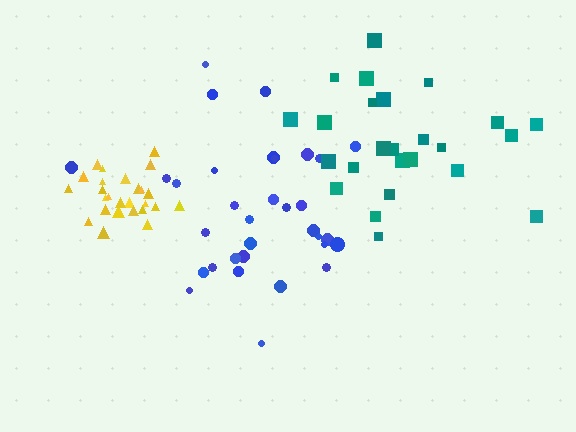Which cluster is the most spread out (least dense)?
Teal.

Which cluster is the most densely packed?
Yellow.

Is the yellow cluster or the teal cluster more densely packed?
Yellow.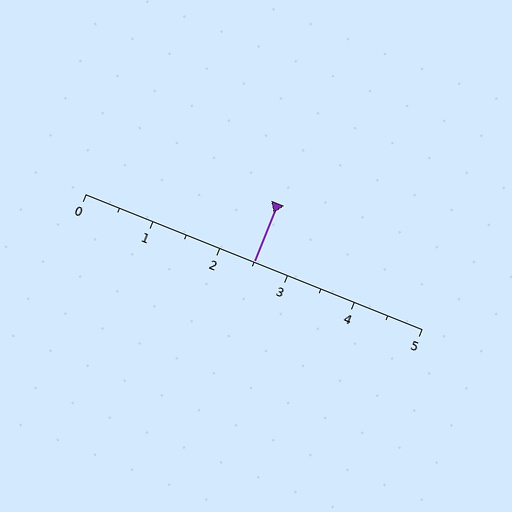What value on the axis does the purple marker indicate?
The marker indicates approximately 2.5.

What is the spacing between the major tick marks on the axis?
The major ticks are spaced 1 apart.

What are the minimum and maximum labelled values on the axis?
The axis runs from 0 to 5.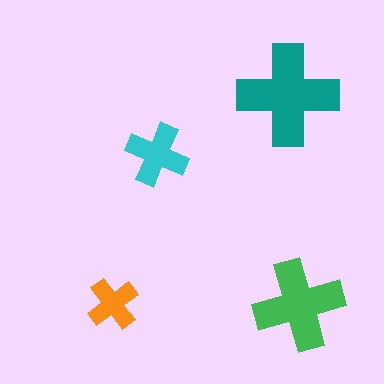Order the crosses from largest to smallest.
the teal one, the green one, the cyan one, the orange one.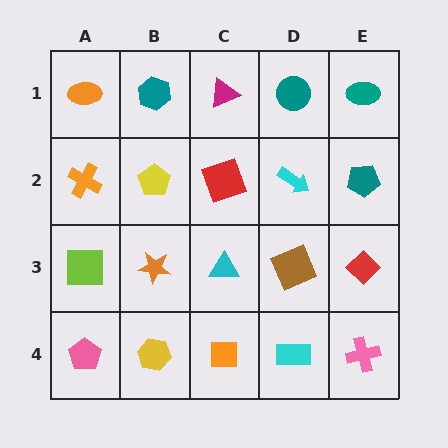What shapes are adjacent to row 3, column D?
A cyan arrow (row 2, column D), a cyan rectangle (row 4, column D), a cyan triangle (row 3, column C), a red diamond (row 3, column E).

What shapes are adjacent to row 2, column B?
A teal hexagon (row 1, column B), an orange star (row 3, column B), an orange cross (row 2, column A), a red square (row 2, column C).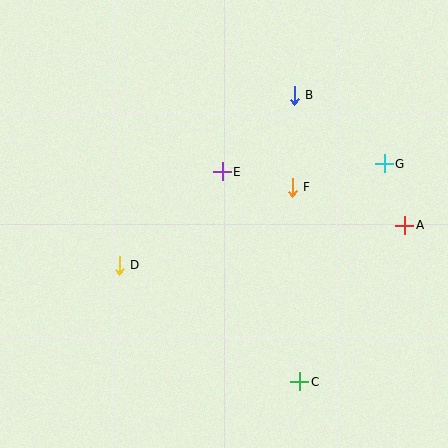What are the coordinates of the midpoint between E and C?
The midpoint between E and C is at (261, 277).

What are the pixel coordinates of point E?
Point E is at (222, 172).